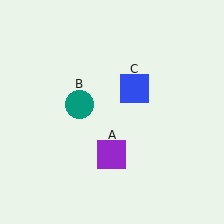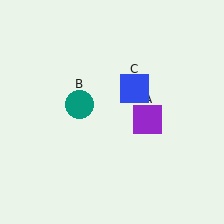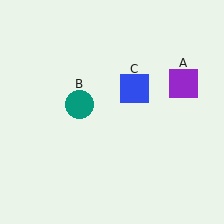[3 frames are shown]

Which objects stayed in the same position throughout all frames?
Teal circle (object B) and blue square (object C) remained stationary.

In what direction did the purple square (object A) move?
The purple square (object A) moved up and to the right.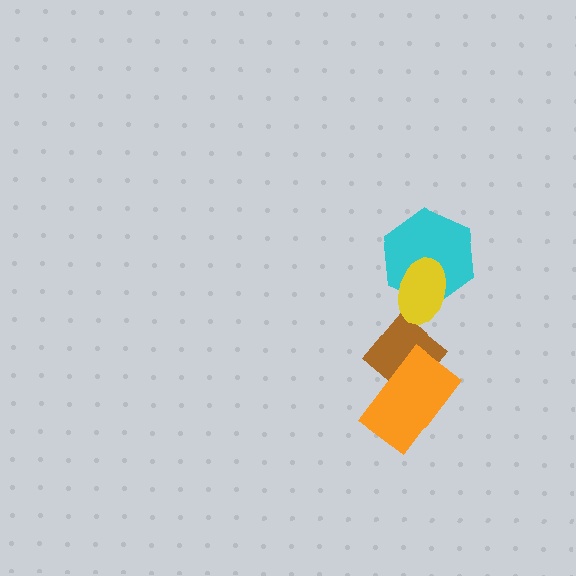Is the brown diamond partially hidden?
Yes, it is partially covered by another shape.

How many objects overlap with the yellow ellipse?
2 objects overlap with the yellow ellipse.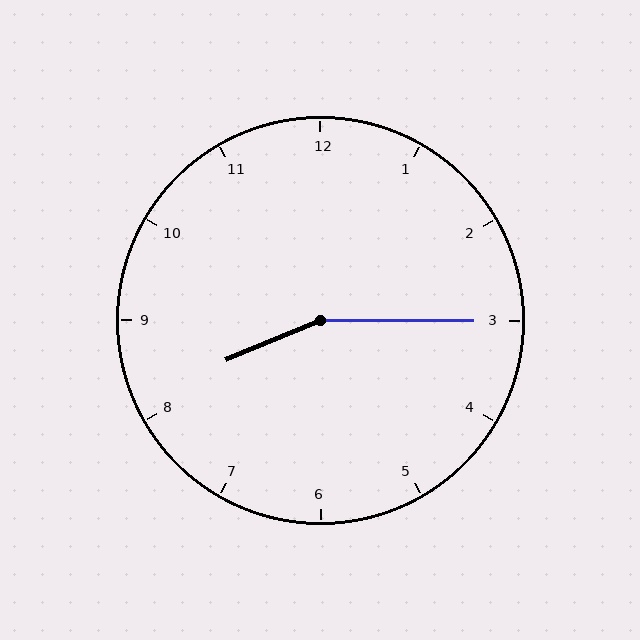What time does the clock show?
8:15.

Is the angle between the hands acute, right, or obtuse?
It is obtuse.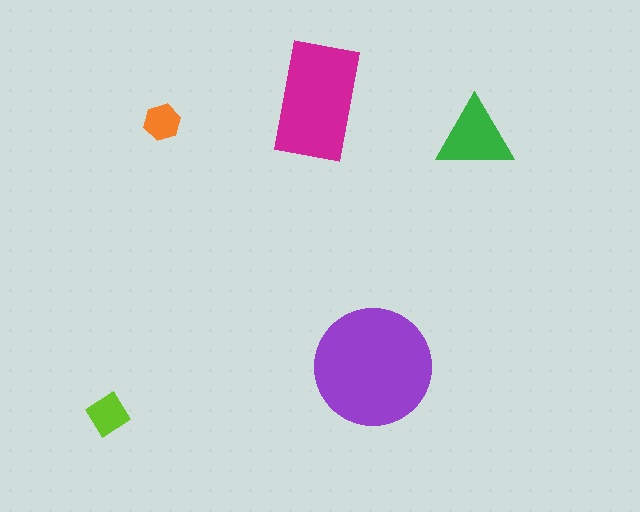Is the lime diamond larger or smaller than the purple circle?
Smaller.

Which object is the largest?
The purple circle.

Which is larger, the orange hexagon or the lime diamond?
The lime diamond.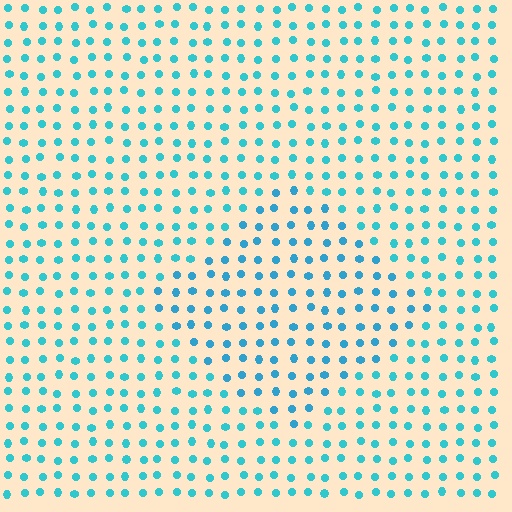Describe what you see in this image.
The image is filled with small cyan elements in a uniform arrangement. A diamond-shaped region is visible where the elements are tinted to a slightly different hue, forming a subtle color boundary.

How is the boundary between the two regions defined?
The boundary is defined purely by a slight shift in hue (about 15 degrees). Spacing, size, and orientation are identical on both sides.